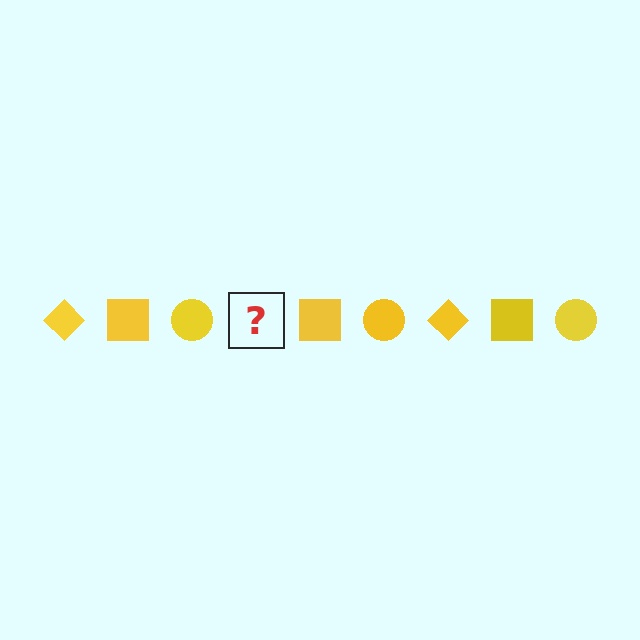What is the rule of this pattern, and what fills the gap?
The rule is that the pattern cycles through diamond, square, circle shapes in yellow. The gap should be filled with a yellow diamond.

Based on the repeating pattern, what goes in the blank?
The blank should be a yellow diamond.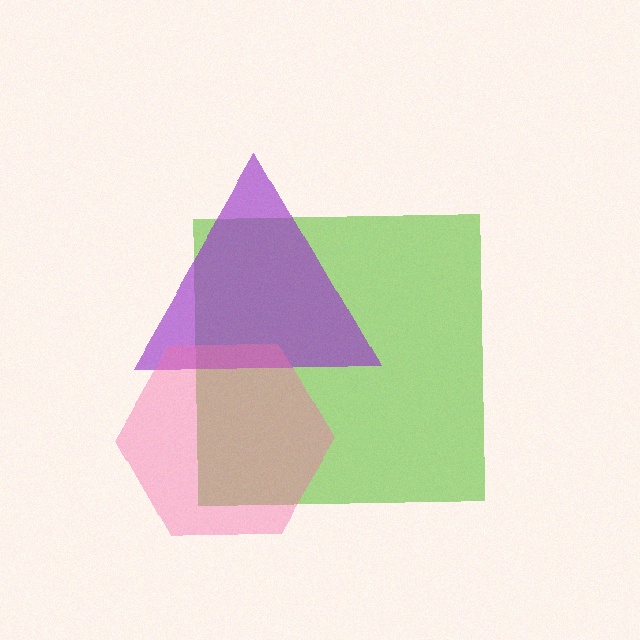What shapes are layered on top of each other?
The layered shapes are: a lime square, a purple triangle, a pink hexagon.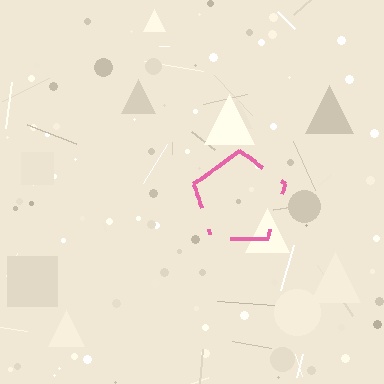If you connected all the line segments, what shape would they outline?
They would outline a pentagon.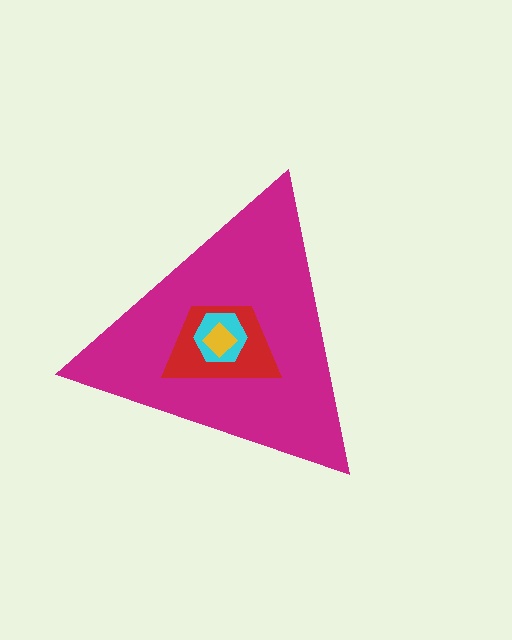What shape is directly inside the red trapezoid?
The cyan hexagon.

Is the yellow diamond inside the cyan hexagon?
Yes.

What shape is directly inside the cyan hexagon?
The yellow diamond.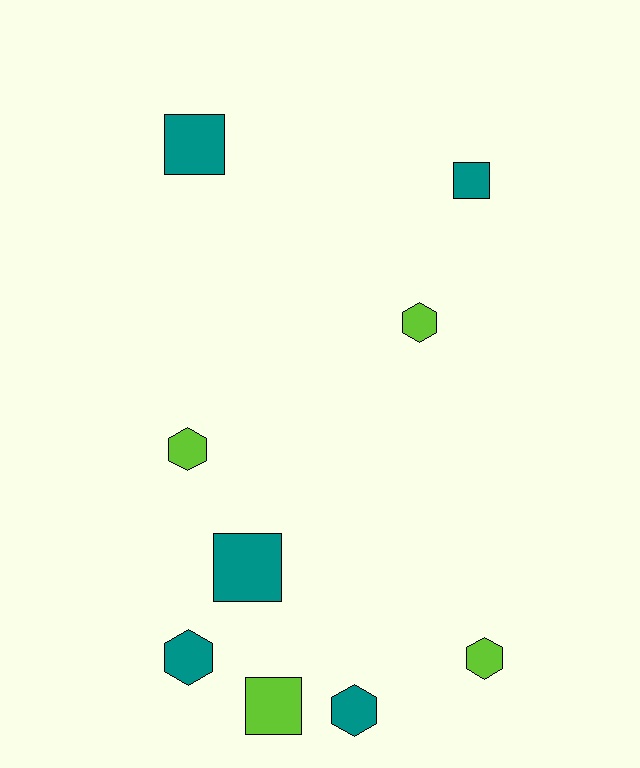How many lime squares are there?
There is 1 lime square.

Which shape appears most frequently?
Hexagon, with 5 objects.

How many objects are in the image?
There are 9 objects.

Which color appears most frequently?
Teal, with 5 objects.